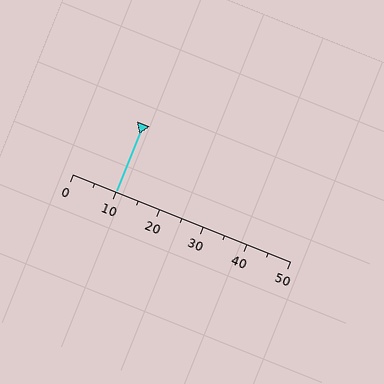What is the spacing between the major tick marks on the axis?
The major ticks are spaced 10 apart.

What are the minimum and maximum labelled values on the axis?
The axis runs from 0 to 50.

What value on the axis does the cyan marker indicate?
The marker indicates approximately 10.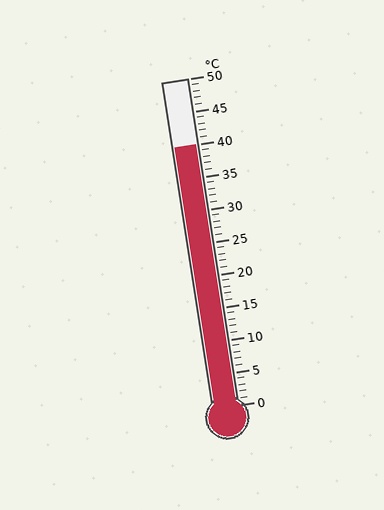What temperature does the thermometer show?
The thermometer shows approximately 40°C.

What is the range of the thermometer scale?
The thermometer scale ranges from 0°C to 50°C.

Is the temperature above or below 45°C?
The temperature is below 45°C.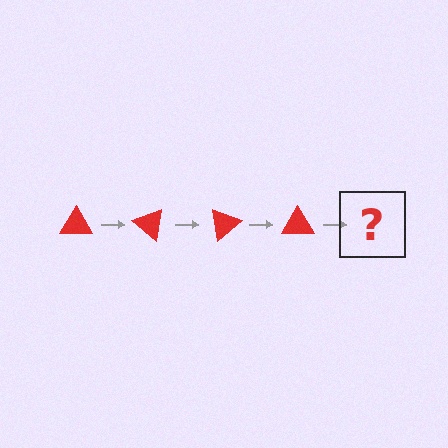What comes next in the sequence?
The next element should be a red triangle rotated 160 degrees.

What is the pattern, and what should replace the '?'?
The pattern is that the triangle rotates 40 degrees each step. The '?' should be a red triangle rotated 160 degrees.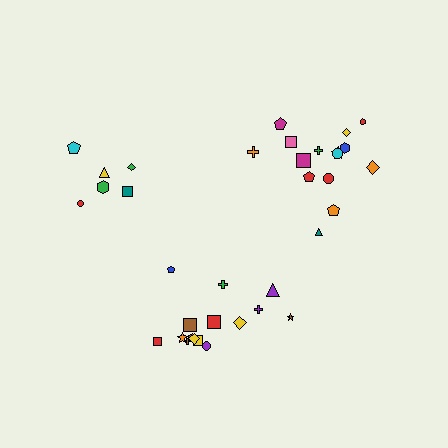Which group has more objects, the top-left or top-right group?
The top-right group.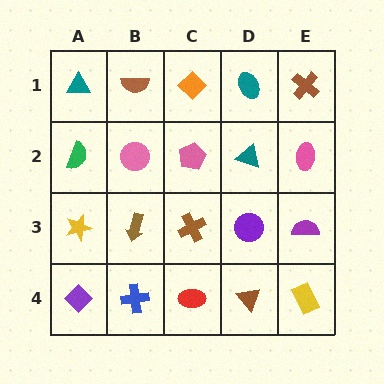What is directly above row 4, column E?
A purple semicircle.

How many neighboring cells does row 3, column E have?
3.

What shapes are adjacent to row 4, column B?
A brown arrow (row 3, column B), a purple diamond (row 4, column A), a red ellipse (row 4, column C).